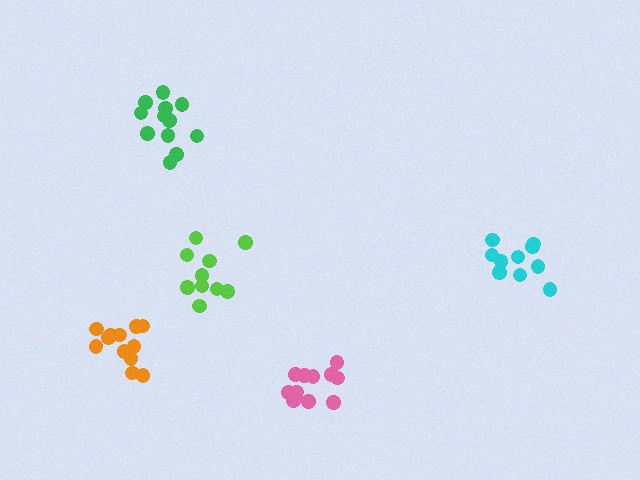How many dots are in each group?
Group 1: 12 dots, Group 2: 12 dots, Group 3: 12 dots, Group 4: 10 dots, Group 5: 10 dots (56 total).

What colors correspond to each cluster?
The clusters are colored: orange, pink, green, cyan, lime.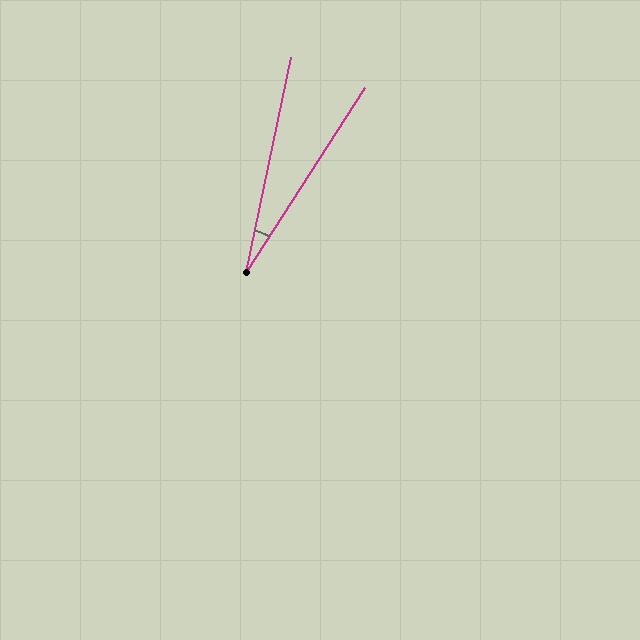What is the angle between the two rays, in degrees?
Approximately 21 degrees.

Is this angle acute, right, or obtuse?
It is acute.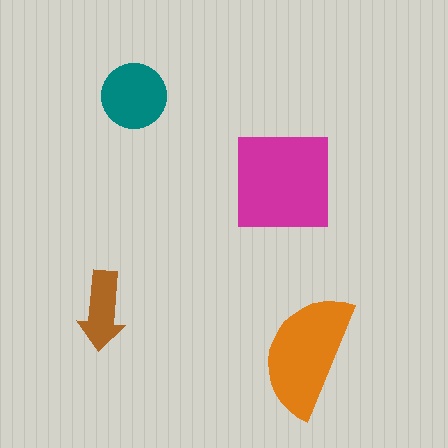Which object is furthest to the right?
The orange semicircle is rightmost.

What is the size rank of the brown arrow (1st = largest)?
4th.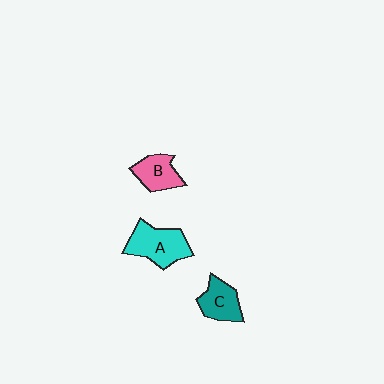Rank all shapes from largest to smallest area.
From largest to smallest: A (cyan), C (teal), B (pink).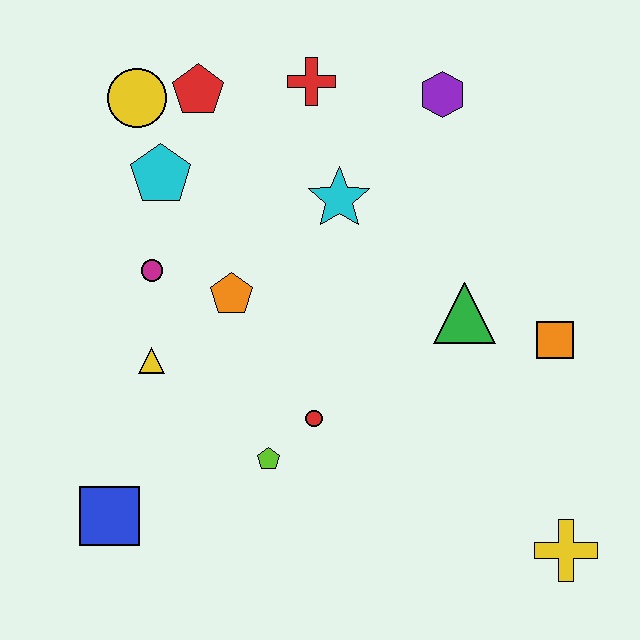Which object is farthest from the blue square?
The purple hexagon is farthest from the blue square.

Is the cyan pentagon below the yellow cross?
No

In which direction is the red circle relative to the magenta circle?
The red circle is to the right of the magenta circle.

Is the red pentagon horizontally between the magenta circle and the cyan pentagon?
No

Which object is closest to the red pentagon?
The yellow circle is closest to the red pentagon.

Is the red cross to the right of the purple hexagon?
No